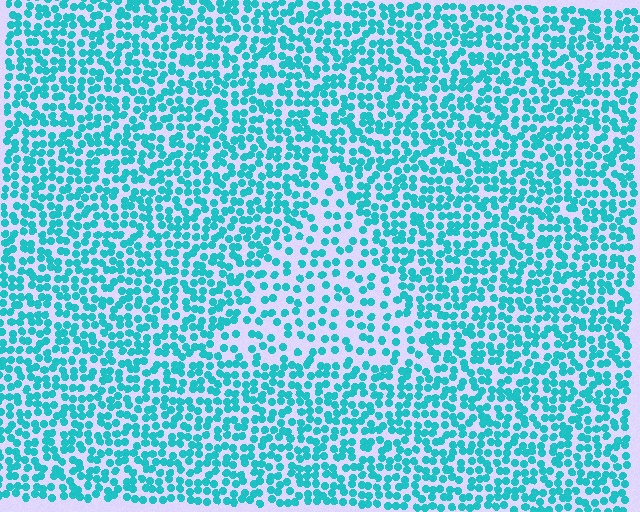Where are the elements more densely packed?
The elements are more densely packed outside the triangle boundary.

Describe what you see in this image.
The image contains small cyan elements arranged at two different densities. A triangle-shaped region is visible where the elements are less densely packed than the surrounding area.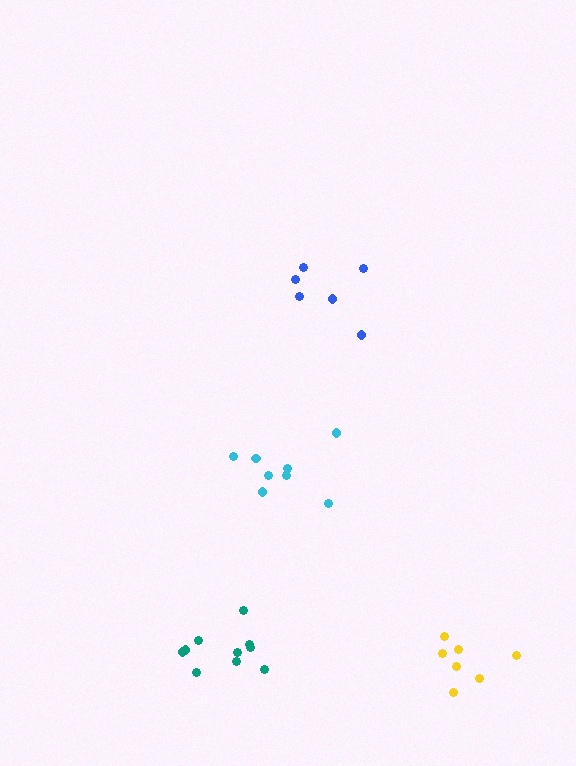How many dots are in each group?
Group 1: 6 dots, Group 2: 10 dots, Group 3: 7 dots, Group 4: 8 dots (31 total).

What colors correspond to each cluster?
The clusters are colored: blue, teal, yellow, cyan.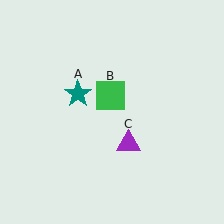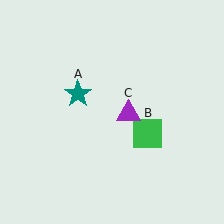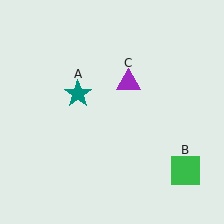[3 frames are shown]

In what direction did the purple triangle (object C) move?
The purple triangle (object C) moved up.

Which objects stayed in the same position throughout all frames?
Teal star (object A) remained stationary.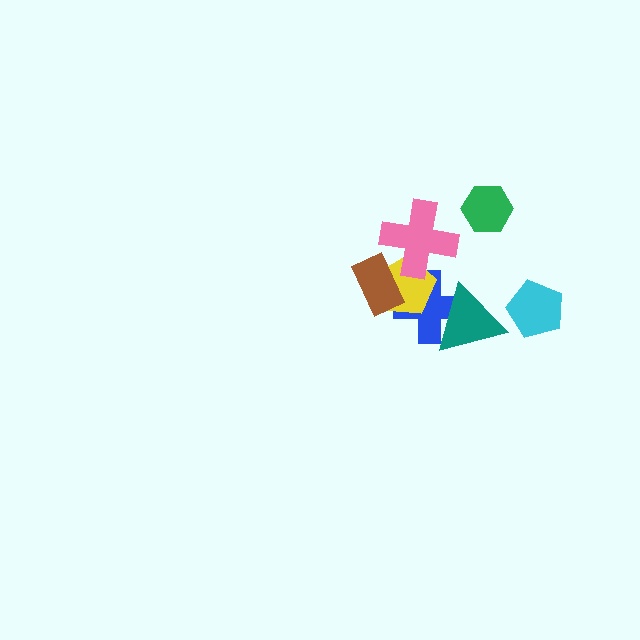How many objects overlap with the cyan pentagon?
0 objects overlap with the cyan pentagon.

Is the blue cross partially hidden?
Yes, it is partially covered by another shape.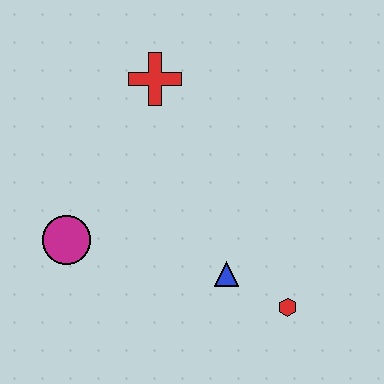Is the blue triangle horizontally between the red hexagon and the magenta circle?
Yes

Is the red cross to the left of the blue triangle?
Yes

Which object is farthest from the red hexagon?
The red cross is farthest from the red hexagon.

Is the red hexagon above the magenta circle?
No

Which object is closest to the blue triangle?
The red hexagon is closest to the blue triangle.